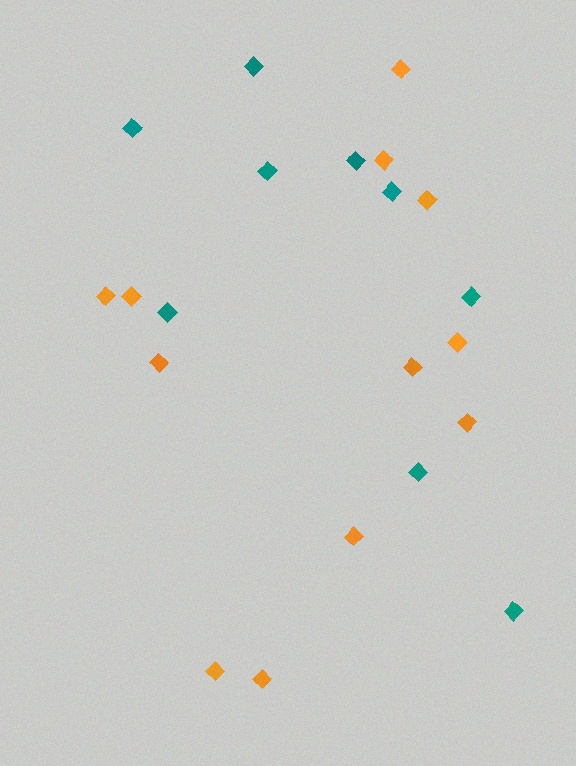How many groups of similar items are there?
There are 2 groups: one group of orange diamonds (12) and one group of teal diamonds (9).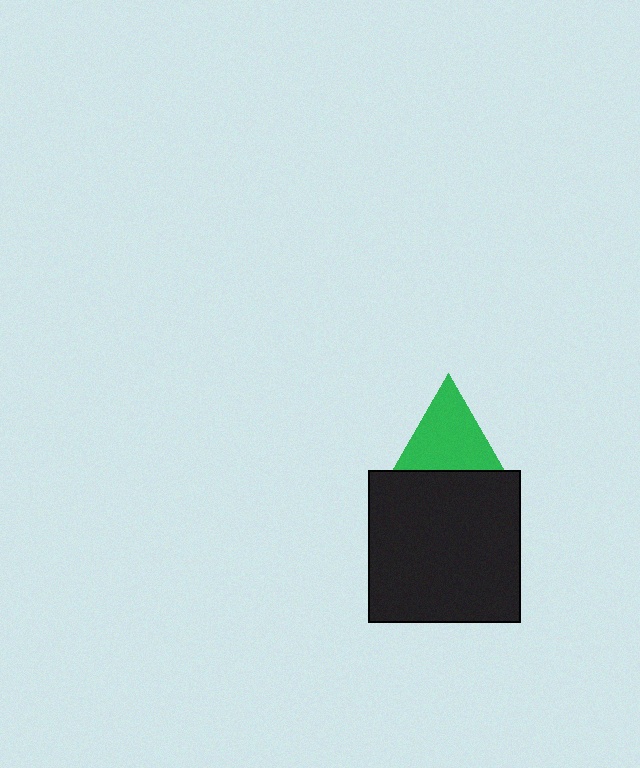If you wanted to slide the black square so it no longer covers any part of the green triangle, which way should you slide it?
Slide it down — that is the most direct way to separate the two shapes.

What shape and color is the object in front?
The object in front is a black square.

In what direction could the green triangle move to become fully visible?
The green triangle could move up. That would shift it out from behind the black square entirely.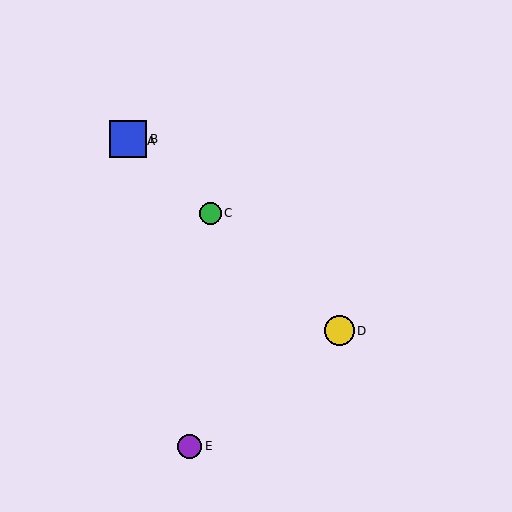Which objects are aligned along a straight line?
Objects A, B, C, D are aligned along a straight line.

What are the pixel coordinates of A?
Object A is at (131, 141).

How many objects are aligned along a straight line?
4 objects (A, B, C, D) are aligned along a straight line.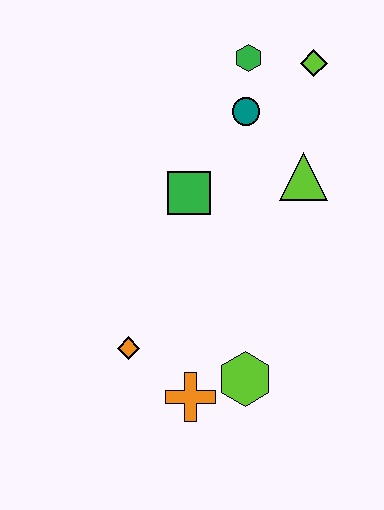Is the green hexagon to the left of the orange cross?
No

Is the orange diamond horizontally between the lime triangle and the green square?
No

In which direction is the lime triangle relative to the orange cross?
The lime triangle is above the orange cross.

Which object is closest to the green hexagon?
The teal circle is closest to the green hexagon.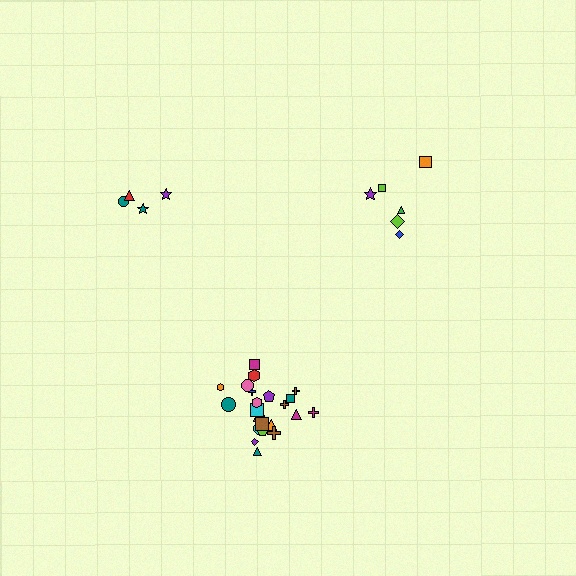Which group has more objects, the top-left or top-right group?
The top-right group.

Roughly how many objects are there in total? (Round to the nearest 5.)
Roughly 30 objects in total.